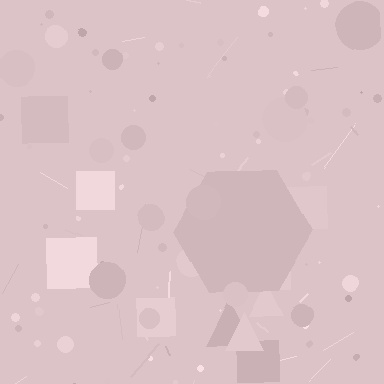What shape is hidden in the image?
A hexagon is hidden in the image.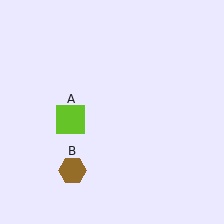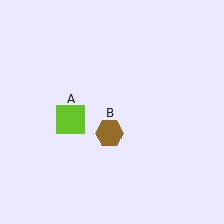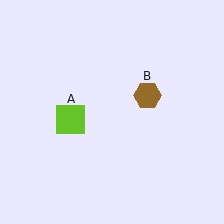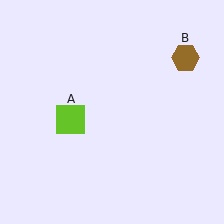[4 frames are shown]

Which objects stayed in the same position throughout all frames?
Lime square (object A) remained stationary.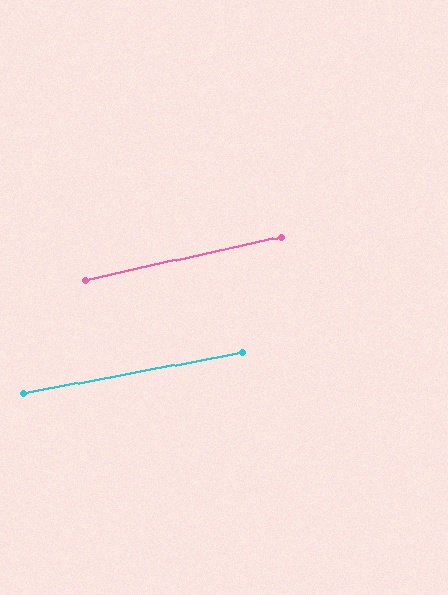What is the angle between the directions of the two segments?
Approximately 2 degrees.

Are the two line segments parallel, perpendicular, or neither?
Parallel — their directions differ by only 1.7°.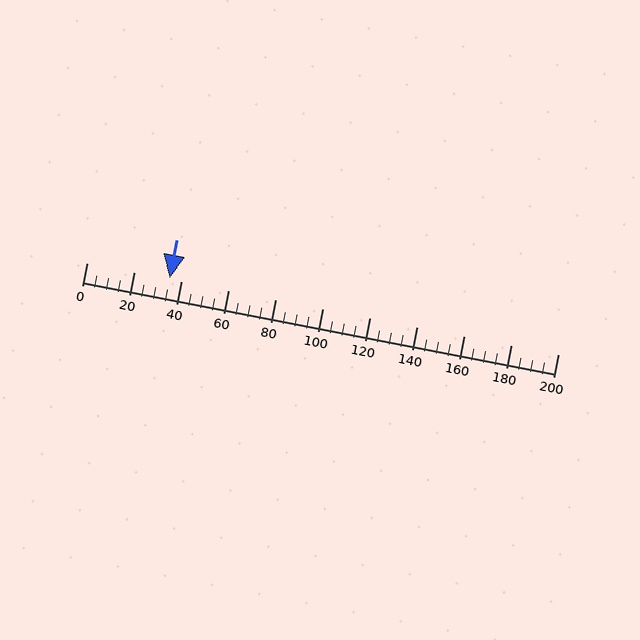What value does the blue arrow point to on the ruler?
The blue arrow points to approximately 35.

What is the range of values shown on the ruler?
The ruler shows values from 0 to 200.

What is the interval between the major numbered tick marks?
The major tick marks are spaced 20 units apart.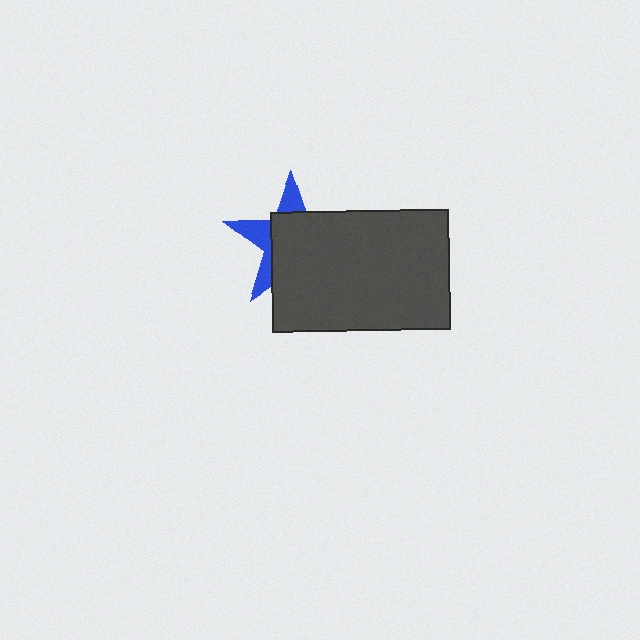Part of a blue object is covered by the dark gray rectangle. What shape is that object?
It is a star.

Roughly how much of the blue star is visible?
A small part of it is visible (roughly 33%).